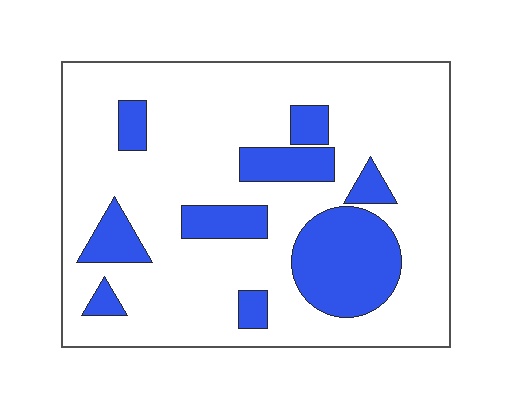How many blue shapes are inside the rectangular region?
9.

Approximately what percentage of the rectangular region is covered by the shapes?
Approximately 25%.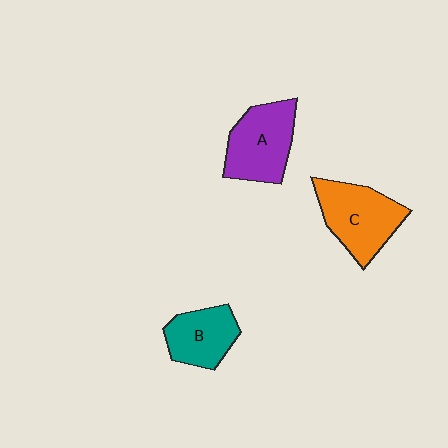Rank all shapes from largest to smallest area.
From largest to smallest: C (orange), A (purple), B (teal).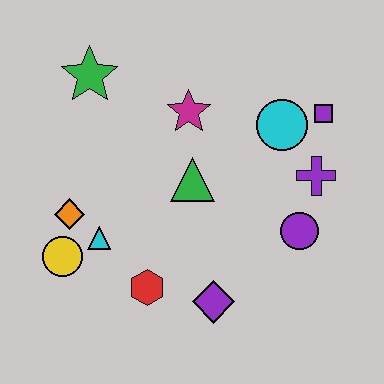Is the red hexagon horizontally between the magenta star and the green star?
Yes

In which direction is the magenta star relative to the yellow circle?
The magenta star is above the yellow circle.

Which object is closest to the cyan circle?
The purple square is closest to the cyan circle.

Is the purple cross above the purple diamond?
Yes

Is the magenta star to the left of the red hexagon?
No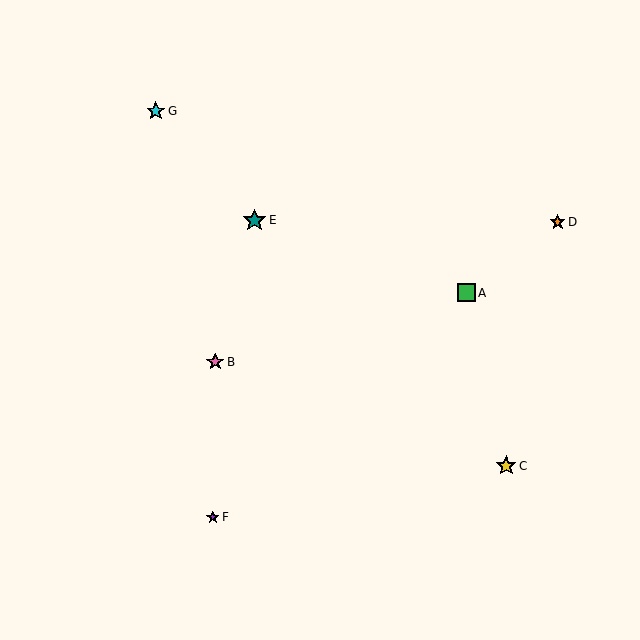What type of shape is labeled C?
Shape C is a yellow star.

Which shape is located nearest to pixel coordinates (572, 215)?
The orange star (labeled D) at (558, 222) is nearest to that location.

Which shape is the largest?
The teal star (labeled E) is the largest.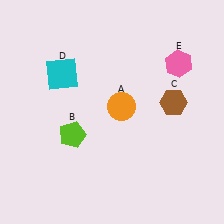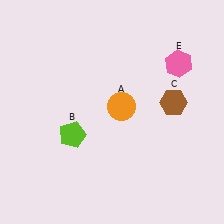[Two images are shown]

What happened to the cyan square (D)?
The cyan square (D) was removed in Image 2. It was in the top-left area of Image 1.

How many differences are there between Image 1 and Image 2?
There is 1 difference between the two images.